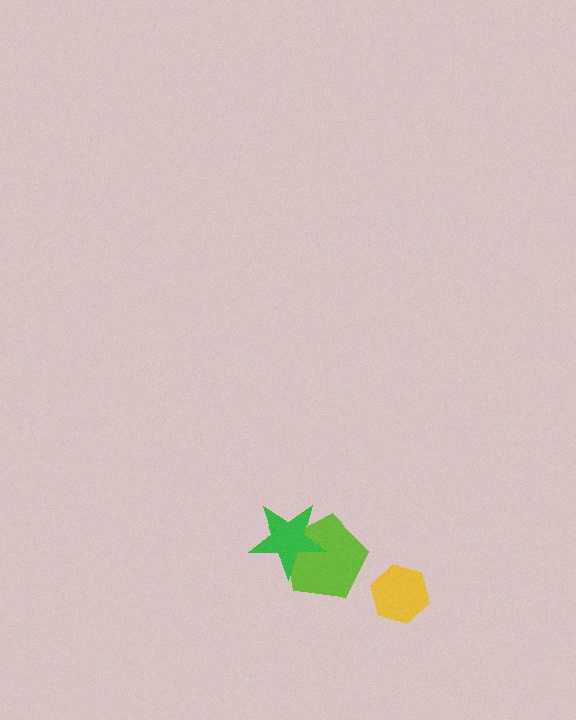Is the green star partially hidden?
No, no other shape covers it.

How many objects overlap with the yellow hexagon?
0 objects overlap with the yellow hexagon.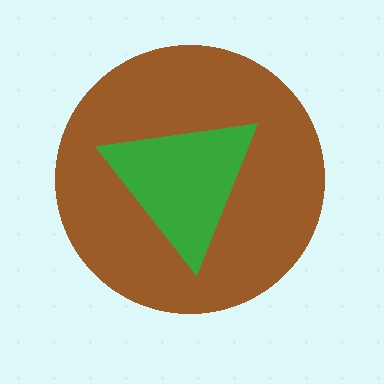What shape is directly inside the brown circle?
The green triangle.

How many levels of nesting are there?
2.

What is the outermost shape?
The brown circle.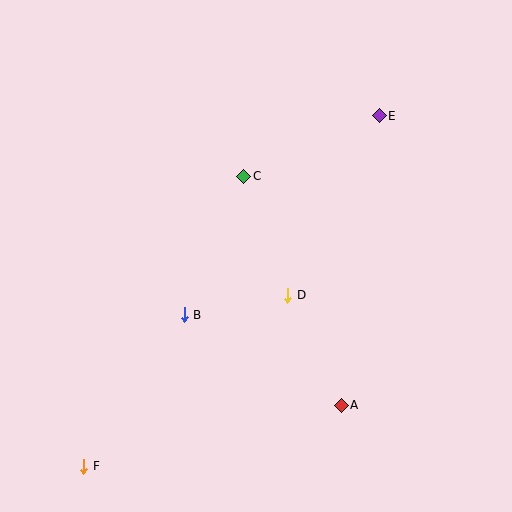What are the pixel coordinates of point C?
Point C is at (244, 176).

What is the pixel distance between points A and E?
The distance between A and E is 292 pixels.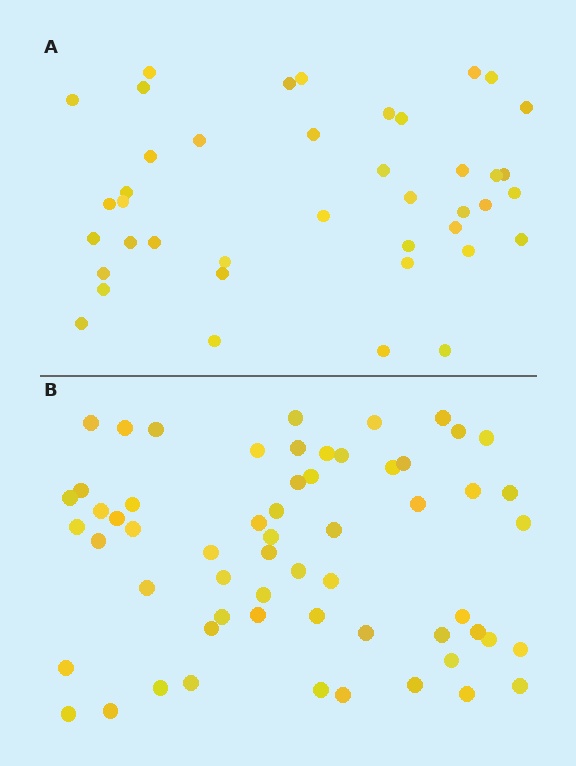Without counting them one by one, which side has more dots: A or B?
Region B (the bottom region) has more dots.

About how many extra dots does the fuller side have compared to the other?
Region B has approximately 20 more dots than region A.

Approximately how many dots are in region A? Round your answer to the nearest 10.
About 40 dots. (The exact count is 41, which rounds to 40.)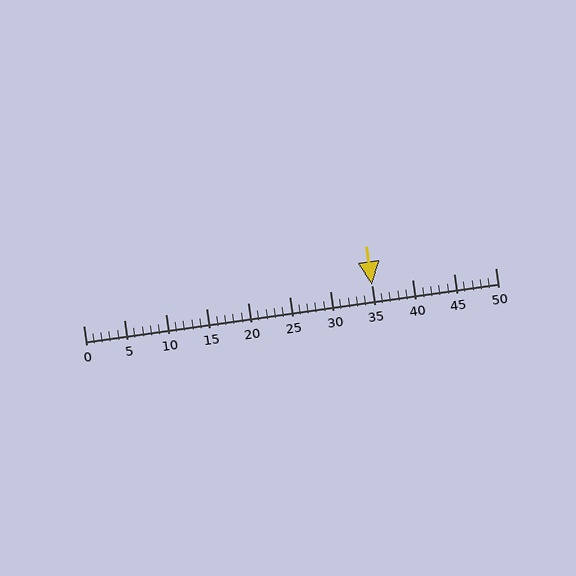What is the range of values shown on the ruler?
The ruler shows values from 0 to 50.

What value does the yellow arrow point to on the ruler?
The yellow arrow points to approximately 35.